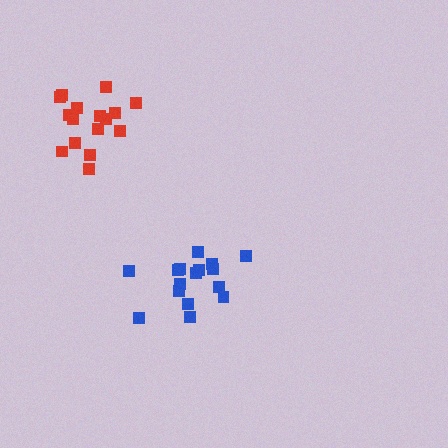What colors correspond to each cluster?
The clusters are colored: blue, red.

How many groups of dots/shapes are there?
There are 2 groups.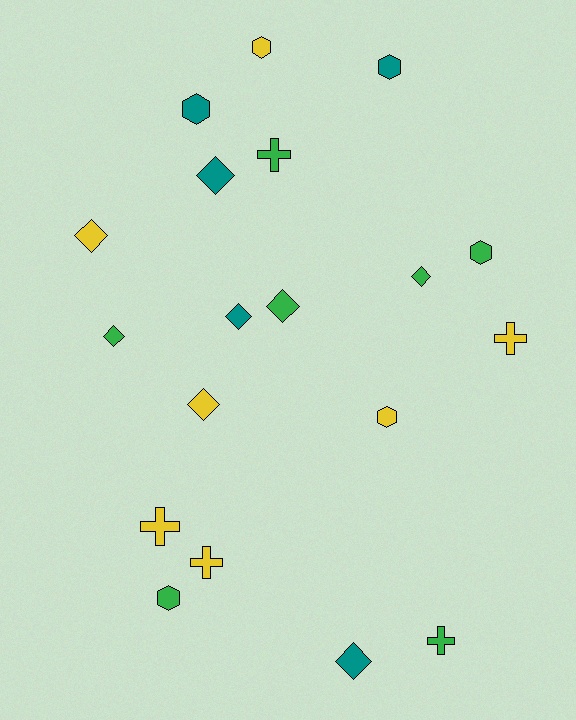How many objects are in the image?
There are 19 objects.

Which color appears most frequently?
Yellow, with 7 objects.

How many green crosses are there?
There are 2 green crosses.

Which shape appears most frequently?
Diamond, with 8 objects.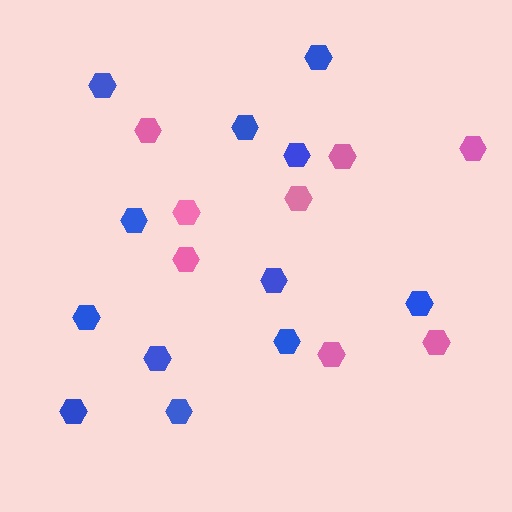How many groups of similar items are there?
There are 2 groups: one group of blue hexagons (12) and one group of pink hexagons (8).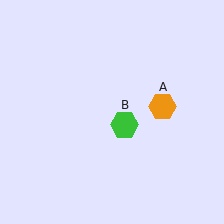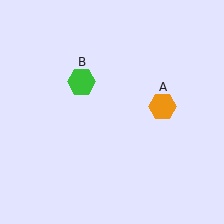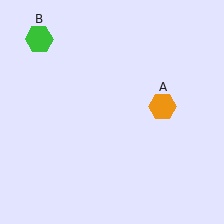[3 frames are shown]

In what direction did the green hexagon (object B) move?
The green hexagon (object B) moved up and to the left.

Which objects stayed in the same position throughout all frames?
Orange hexagon (object A) remained stationary.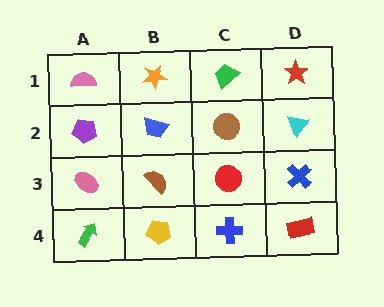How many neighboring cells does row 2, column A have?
3.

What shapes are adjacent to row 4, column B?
A brown semicircle (row 3, column B), a green arrow (row 4, column A), a blue cross (row 4, column C).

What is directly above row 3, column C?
A brown circle.